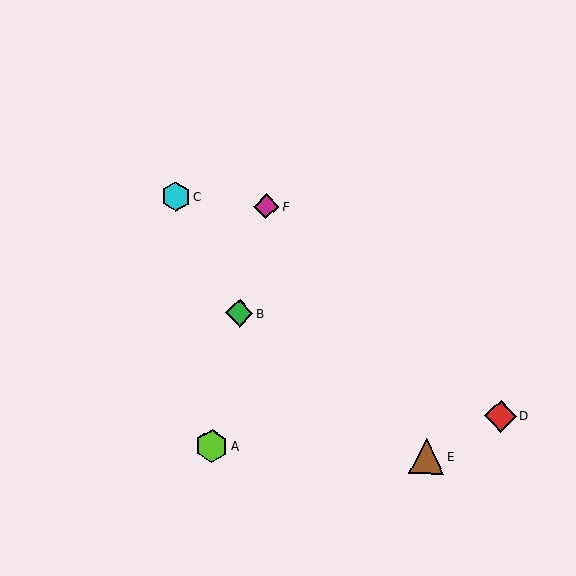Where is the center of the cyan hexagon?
The center of the cyan hexagon is at (176, 196).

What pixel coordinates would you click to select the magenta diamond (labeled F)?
Click at (266, 206) to select the magenta diamond F.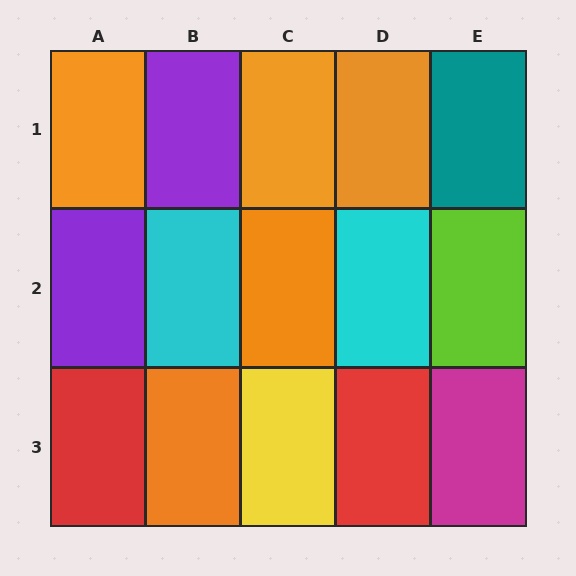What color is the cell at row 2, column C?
Orange.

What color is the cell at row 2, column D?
Cyan.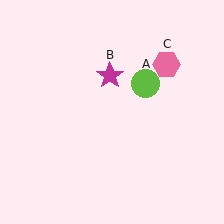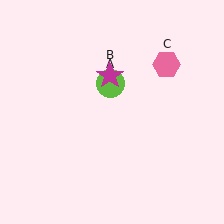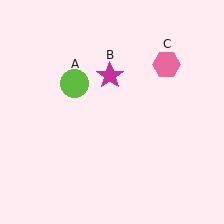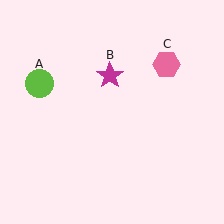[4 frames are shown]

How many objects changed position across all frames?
1 object changed position: lime circle (object A).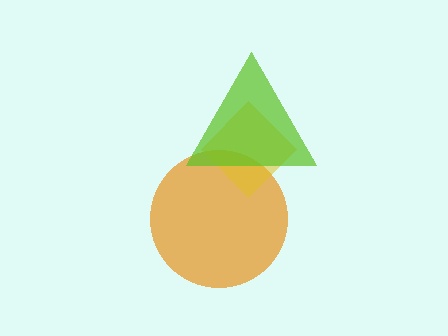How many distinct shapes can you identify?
There are 3 distinct shapes: an orange circle, a yellow diamond, a lime triangle.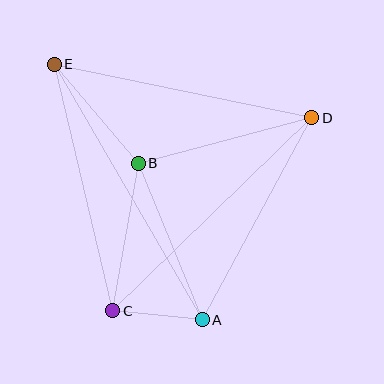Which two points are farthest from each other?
Points A and E are farthest from each other.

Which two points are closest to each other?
Points A and C are closest to each other.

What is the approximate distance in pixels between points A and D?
The distance between A and D is approximately 230 pixels.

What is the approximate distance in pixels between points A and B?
The distance between A and B is approximately 169 pixels.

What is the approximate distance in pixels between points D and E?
The distance between D and E is approximately 263 pixels.